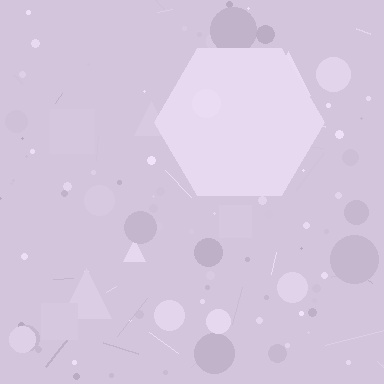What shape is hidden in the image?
A hexagon is hidden in the image.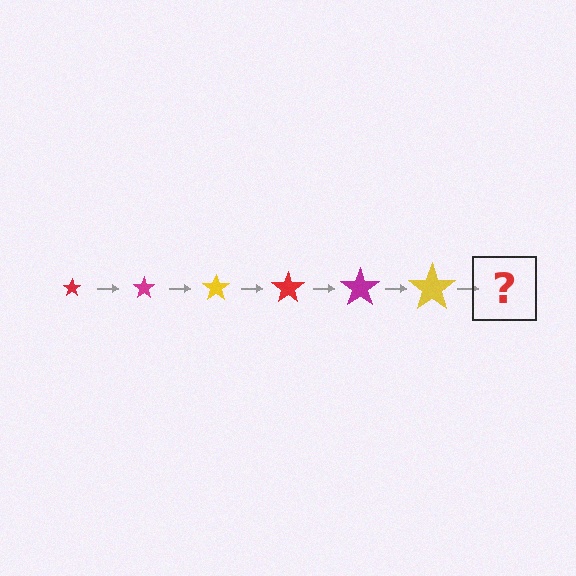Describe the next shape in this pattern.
It should be a red star, larger than the previous one.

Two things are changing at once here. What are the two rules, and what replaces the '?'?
The two rules are that the star grows larger each step and the color cycles through red, magenta, and yellow. The '?' should be a red star, larger than the previous one.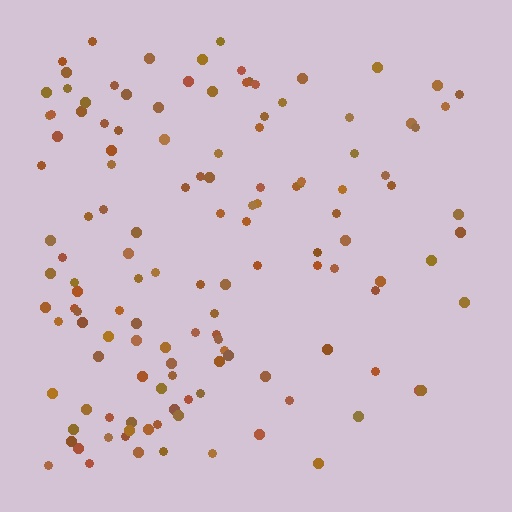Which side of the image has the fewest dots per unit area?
The right.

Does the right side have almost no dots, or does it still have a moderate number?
Still a moderate number, just noticeably fewer than the left.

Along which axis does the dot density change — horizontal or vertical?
Horizontal.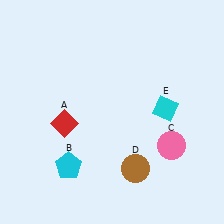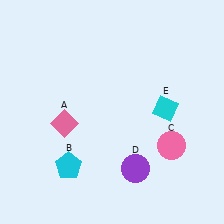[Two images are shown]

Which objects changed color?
A changed from red to pink. D changed from brown to purple.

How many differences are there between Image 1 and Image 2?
There are 2 differences between the two images.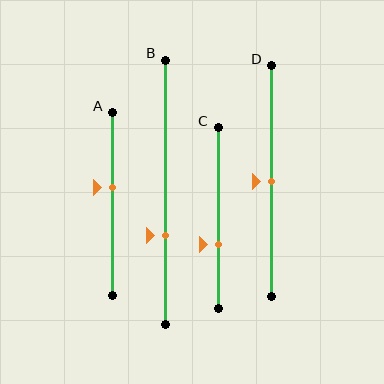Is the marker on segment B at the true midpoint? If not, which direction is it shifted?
No, the marker on segment B is shifted downward by about 17% of the segment length.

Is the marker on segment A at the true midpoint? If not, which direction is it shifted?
No, the marker on segment A is shifted upward by about 9% of the segment length.